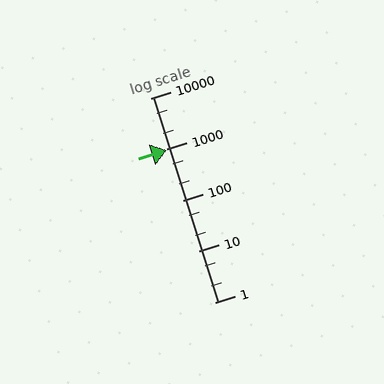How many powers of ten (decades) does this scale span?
The scale spans 4 decades, from 1 to 10000.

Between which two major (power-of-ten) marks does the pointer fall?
The pointer is between 100 and 1000.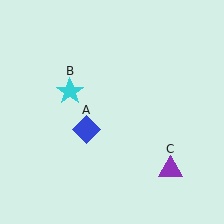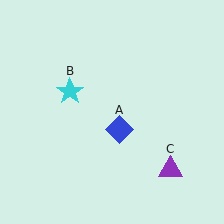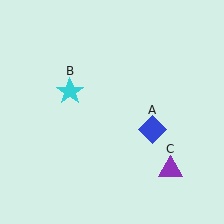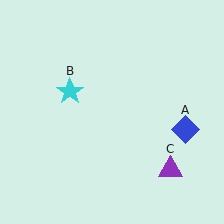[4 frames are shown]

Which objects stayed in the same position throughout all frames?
Cyan star (object B) and purple triangle (object C) remained stationary.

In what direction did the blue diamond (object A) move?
The blue diamond (object A) moved right.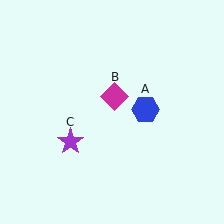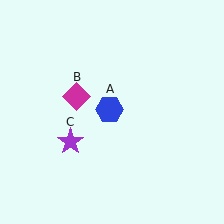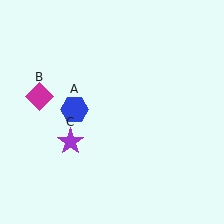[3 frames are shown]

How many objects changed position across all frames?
2 objects changed position: blue hexagon (object A), magenta diamond (object B).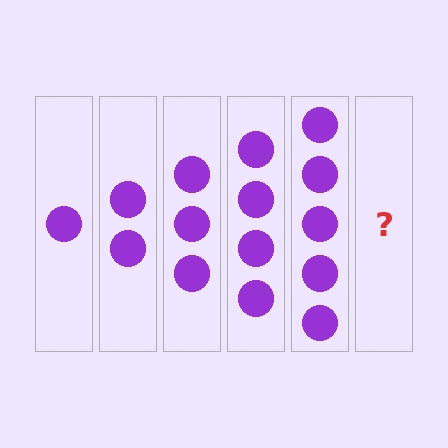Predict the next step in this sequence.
The next step is 6 circles.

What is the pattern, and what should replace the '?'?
The pattern is that each step adds one more circle. The '?' should be 6 circles.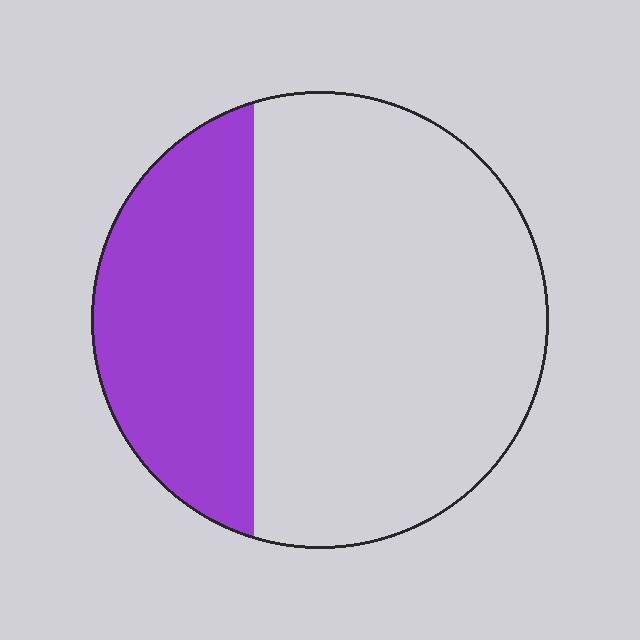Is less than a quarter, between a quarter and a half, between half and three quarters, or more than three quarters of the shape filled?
Between a quarter and a half.